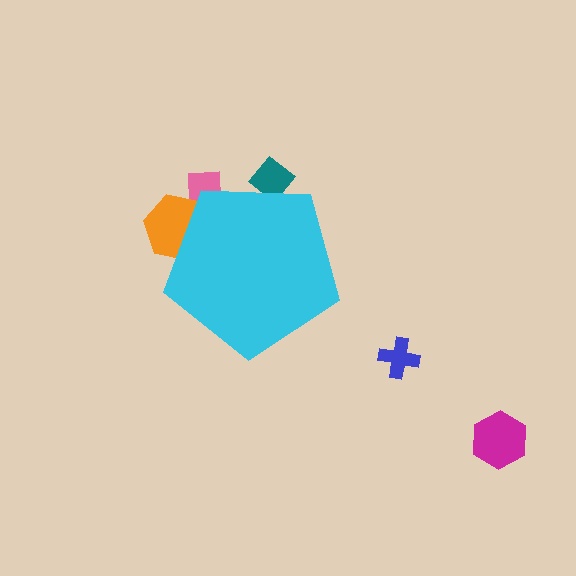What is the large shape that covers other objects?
A cyan pentagon.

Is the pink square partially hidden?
Yes, the pink square is partially hidden behind the cyan pentagon.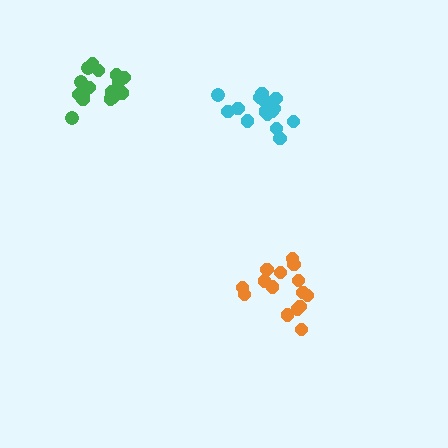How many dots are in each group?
Group 1: 15 dots, Group 2: 19 dots, Group 3: 17 dots (51 total).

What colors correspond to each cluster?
The clusters are colored: orange, green, cyan.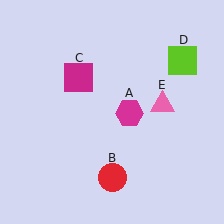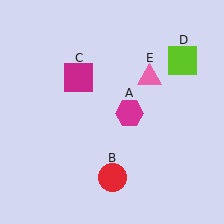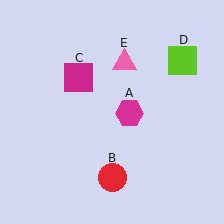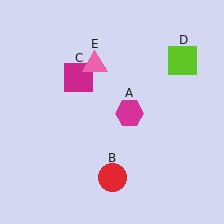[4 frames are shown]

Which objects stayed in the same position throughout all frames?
Magenta hexagon (object A) and red circle (object B) and magenta square (object C) and lime square (object D) remained stationary.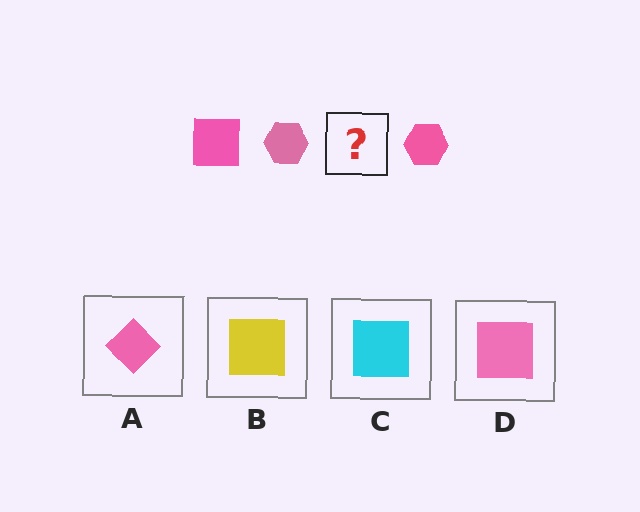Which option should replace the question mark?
Option D.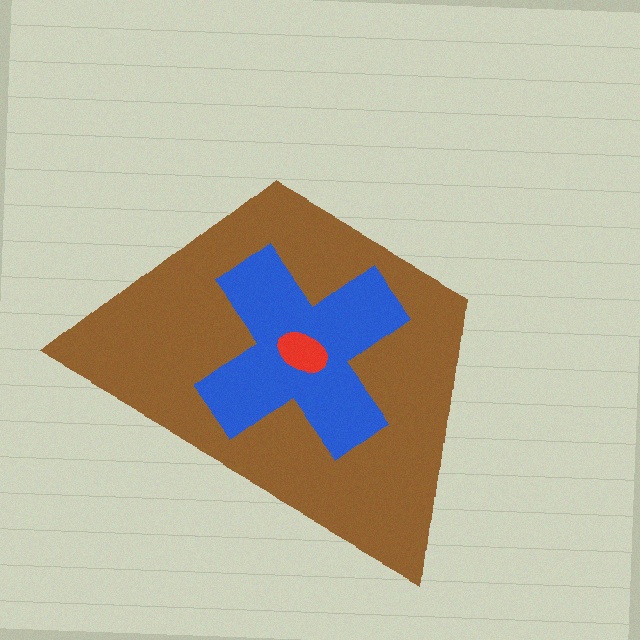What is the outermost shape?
The brown trapezoid.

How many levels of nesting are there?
3.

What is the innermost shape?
The red ellipse.